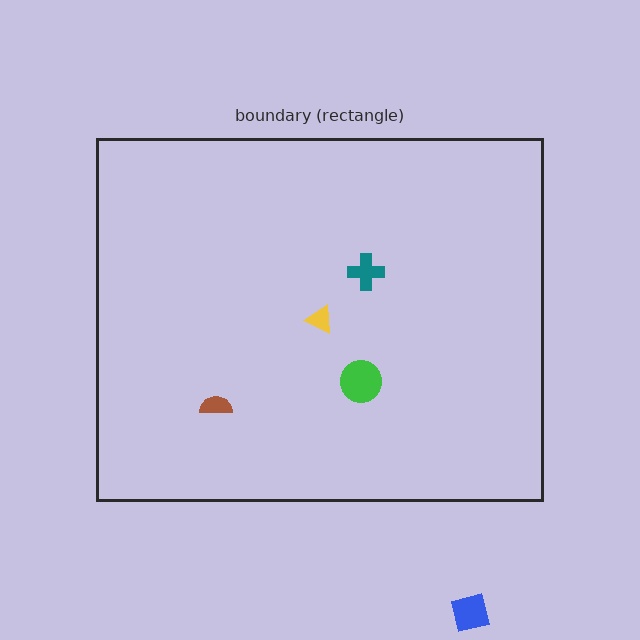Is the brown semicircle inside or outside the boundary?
Inside.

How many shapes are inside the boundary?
4 inside, 1 outside.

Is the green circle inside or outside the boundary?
Inside.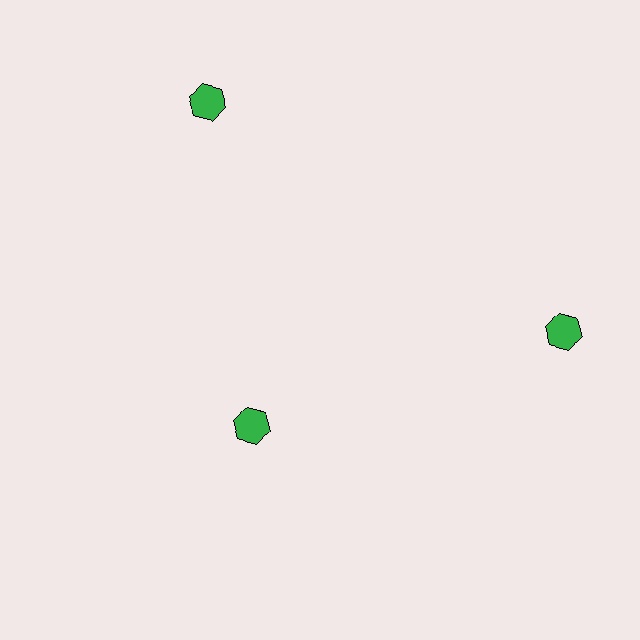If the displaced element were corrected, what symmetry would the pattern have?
It would have 3-fold rotational symmetry — the pattern would map onto itself every 120 degrees.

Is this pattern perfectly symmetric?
No. The 3 green hexagons are arranged in a ring, but one element near the 7 o'clock position is pulled inward toward the center, breaking the 3-fold rotational symmetry.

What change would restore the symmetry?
The symmetry would be restored by moving it outward, back onto the ring so that all 3 hexagons sit at equal angles and equal distance from the center.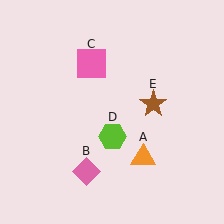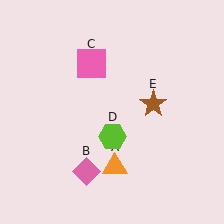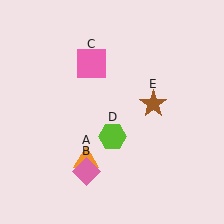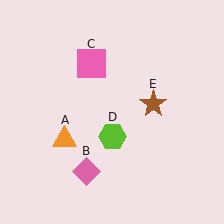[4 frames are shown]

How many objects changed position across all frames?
1 object changed position: orange triangle (object A).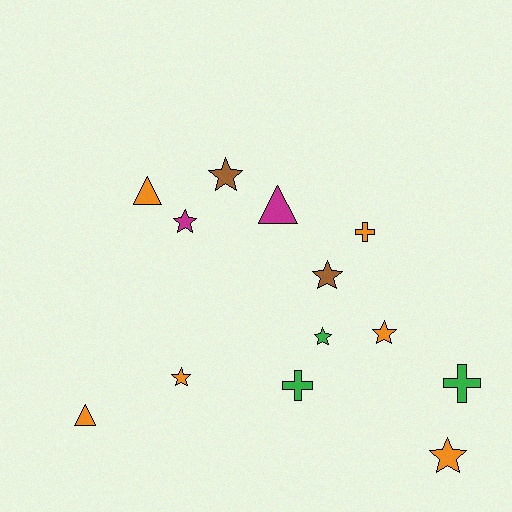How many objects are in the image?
There are 13 objects.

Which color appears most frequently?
Orange, with 6 objects.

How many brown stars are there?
There are 2 brown stars.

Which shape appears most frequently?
Star, with 7 objects.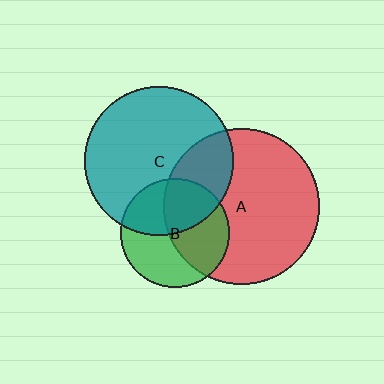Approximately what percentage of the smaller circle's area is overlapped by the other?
Approximately 50%.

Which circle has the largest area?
Circle A (red).